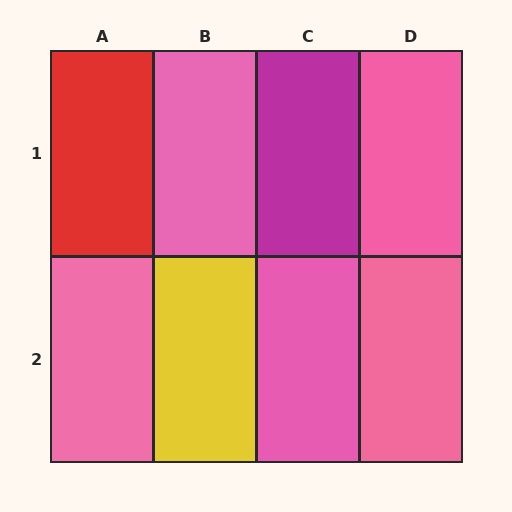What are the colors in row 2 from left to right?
Pink, yellow, pink, pink.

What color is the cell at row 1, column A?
Red.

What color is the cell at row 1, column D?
Pink.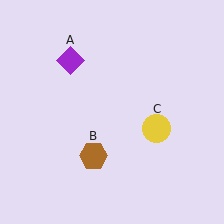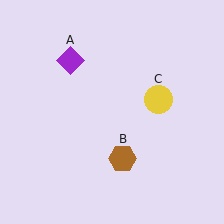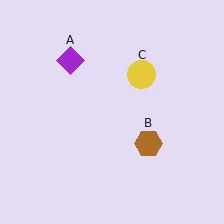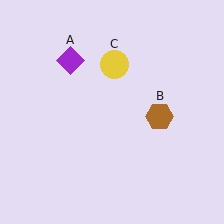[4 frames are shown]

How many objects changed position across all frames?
2 objects changed position: brown hexagon (object B), yellow circle (object C).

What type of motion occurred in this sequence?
The brown hexagon (object B), yellow circle (object C) rotated counterclockwise around the center of the scene.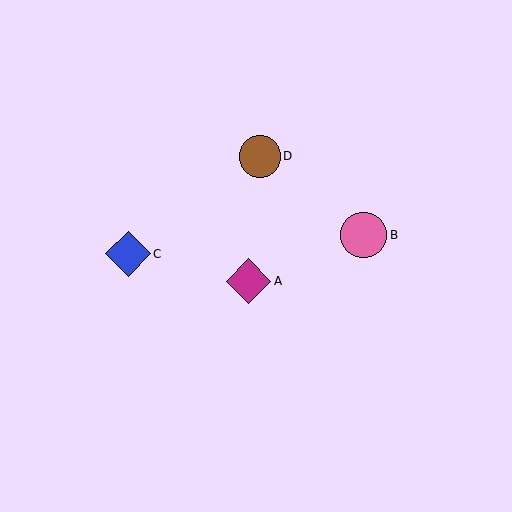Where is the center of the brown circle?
The center of the brown circle is at (260, 156).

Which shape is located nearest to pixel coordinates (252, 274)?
The magenta diamond (labeled A) at (248, 281) is nearest to that location.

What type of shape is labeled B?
Shape B is a pink circle.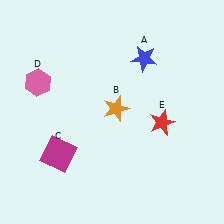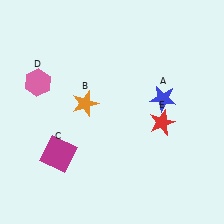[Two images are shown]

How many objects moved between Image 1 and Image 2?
2 objects moved between the two images.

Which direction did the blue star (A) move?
The blue star (A) moved down.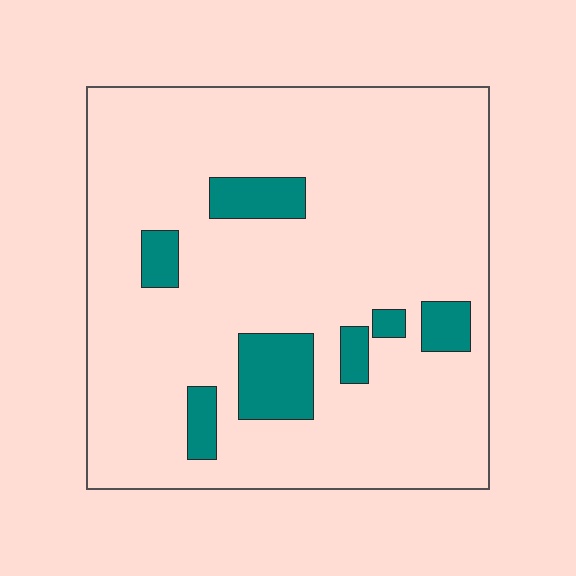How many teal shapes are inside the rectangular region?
7.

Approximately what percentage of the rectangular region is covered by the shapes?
Approximately 10%.